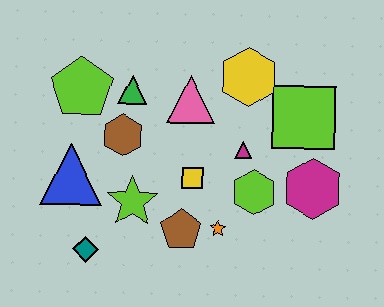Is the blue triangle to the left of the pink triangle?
Yes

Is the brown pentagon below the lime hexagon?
Yes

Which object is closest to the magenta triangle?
The lime hexagon is closest to the magenta triangle.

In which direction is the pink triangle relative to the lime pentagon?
The pink triangle is to the right of the lime pentagon.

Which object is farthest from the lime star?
The lime square is farthest from the lime star.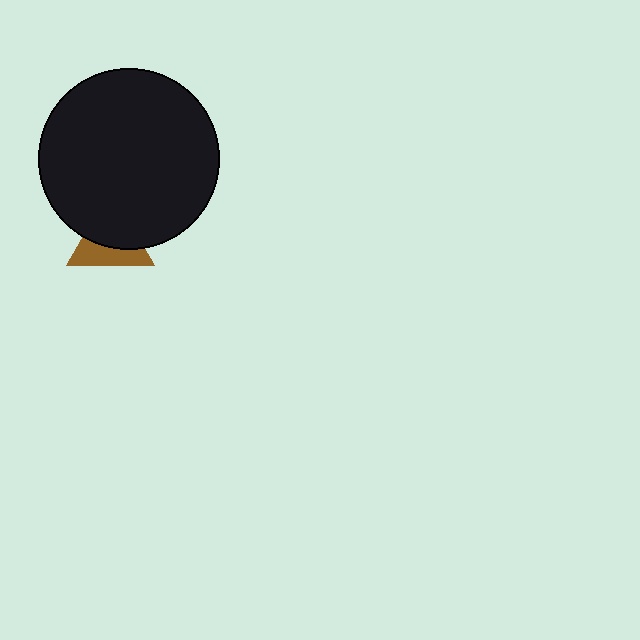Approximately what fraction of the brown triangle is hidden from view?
Roughly 56% of the brown triangle is hidden behind the black circle.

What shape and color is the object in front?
The object in front is a black circle.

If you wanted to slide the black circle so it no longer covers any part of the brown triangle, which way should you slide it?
Slide it up — that is the most direct way to separate the two shapes.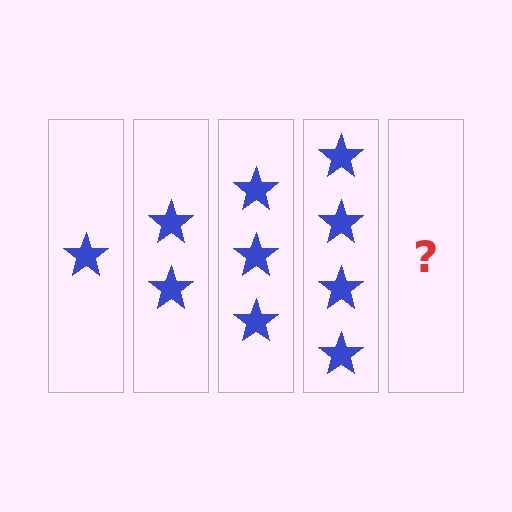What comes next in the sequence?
The next element should be 5 stars.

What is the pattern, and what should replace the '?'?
The pattern is that each step adds one more star. The '?' should be 5 stars.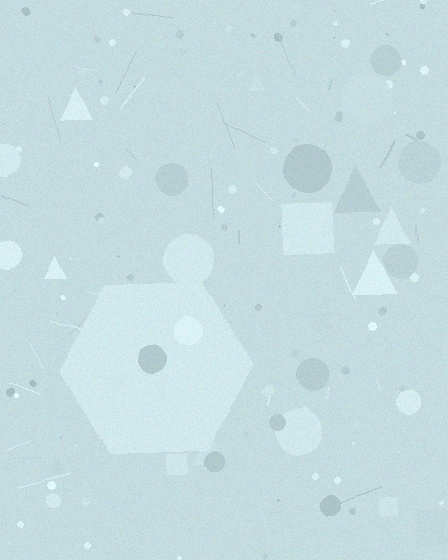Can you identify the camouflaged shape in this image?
The camouflaged shape is a hexagon.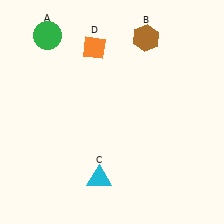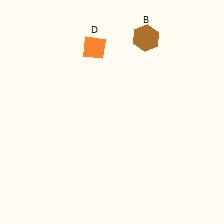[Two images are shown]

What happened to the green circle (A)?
The green circle (A) was removed in Image 2. It was in the top-left area of Image 1.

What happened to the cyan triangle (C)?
The cyan triangle (C) was removed in Image 2. It was in the bottom-left area of Image 1.